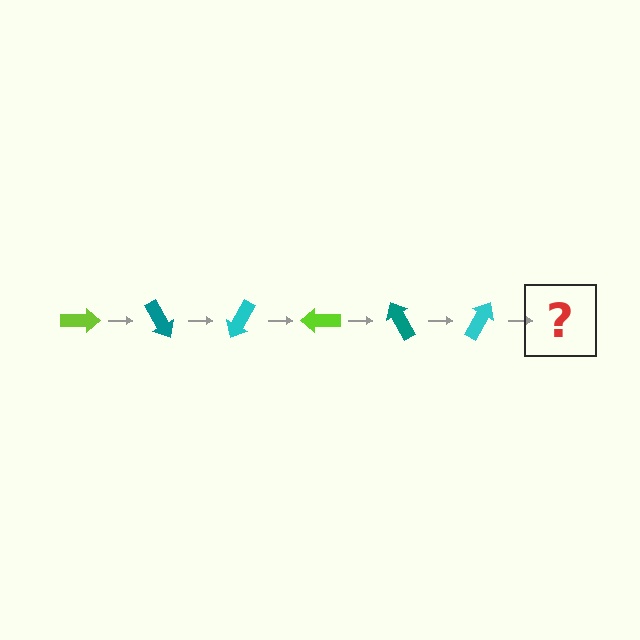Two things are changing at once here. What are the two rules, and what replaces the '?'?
The two rules are that it rotates 60 degrees each step and the color cycles through lime, teal, and cyan. The '?' should be a lime arrow, rotated 360 degrees from the start.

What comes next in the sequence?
The next element should be a lime arrow, rotated 360 degrees from the start.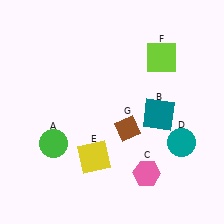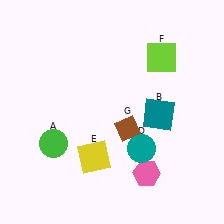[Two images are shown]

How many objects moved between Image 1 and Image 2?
1 object moved between the two images.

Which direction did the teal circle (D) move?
The teal circle (D) moved left.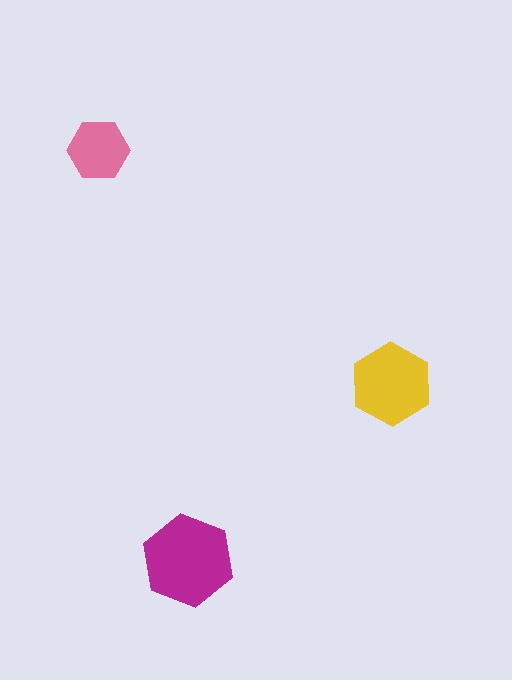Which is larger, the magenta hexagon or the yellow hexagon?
The magenta one.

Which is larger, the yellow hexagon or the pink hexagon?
The yellow one.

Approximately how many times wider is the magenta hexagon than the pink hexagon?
About 1.5 times wider.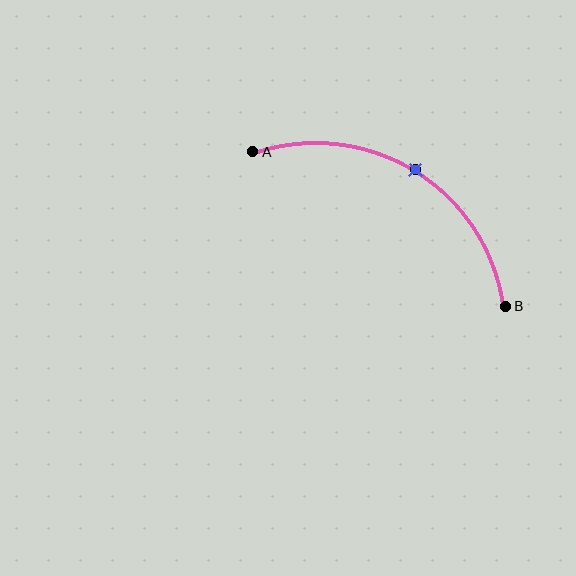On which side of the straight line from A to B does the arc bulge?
The arc bulges above the straight line connecting A and B.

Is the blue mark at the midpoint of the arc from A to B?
Yes. The blue mark lies on the arc at equal arc-length from both A and B — it is the arc midpoint.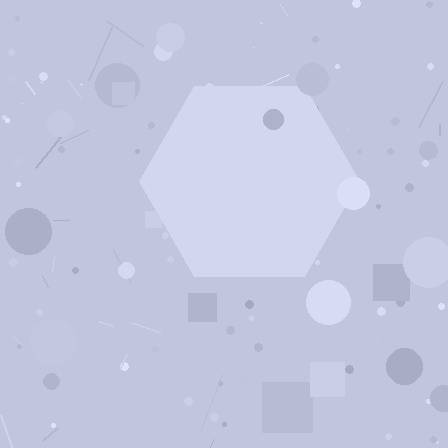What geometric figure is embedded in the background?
A hexagon is embedded in the background.